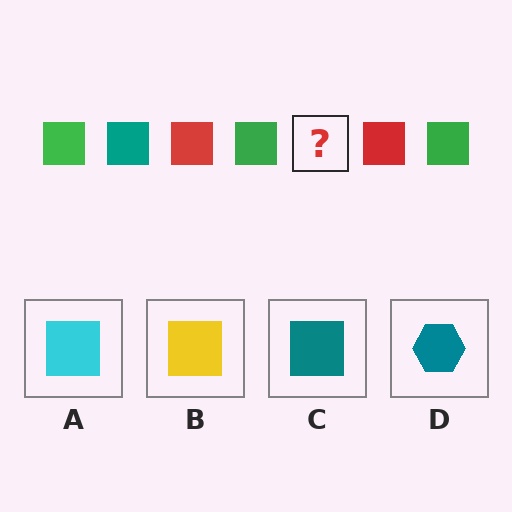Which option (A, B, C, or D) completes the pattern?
C.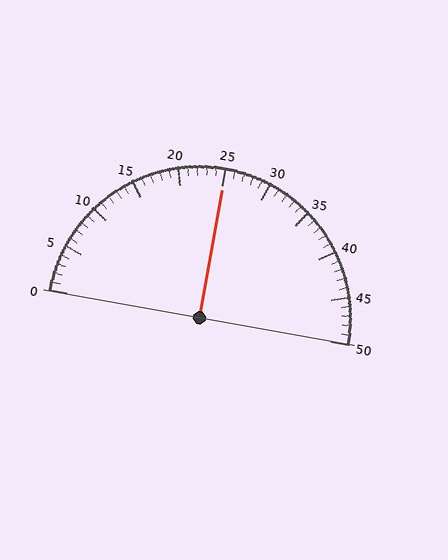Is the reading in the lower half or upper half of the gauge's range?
The reading is in the upper half of the range (0 to 50).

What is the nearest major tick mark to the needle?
The nearest major tick mark is 25.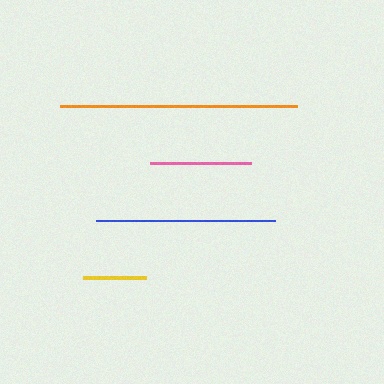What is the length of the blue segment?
The blue segment is approximately 178 pixels long.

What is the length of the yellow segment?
The yellow segment is approximately 63 pixels long.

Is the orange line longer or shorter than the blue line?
The orange line is longer than the blue line.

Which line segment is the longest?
The orange line is the longest at approximately 237 pixels.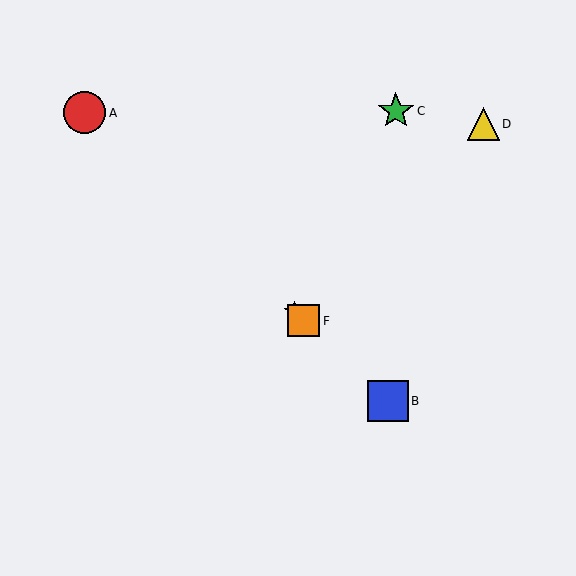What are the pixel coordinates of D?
Object D is at (483, 124).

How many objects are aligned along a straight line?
4 objects (A, B, E, F) are aligned along a straight line.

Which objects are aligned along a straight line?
Objects A, B, E, F are aligned along a straight line.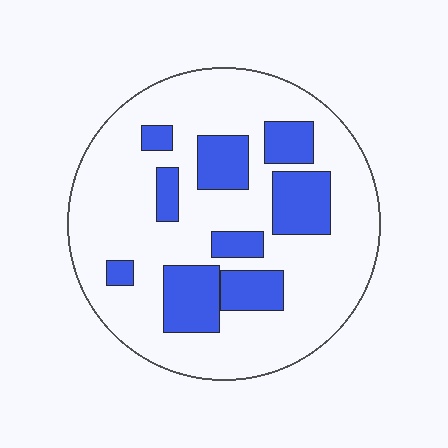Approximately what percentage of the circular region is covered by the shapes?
Approximately 25%.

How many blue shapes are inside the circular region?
9.